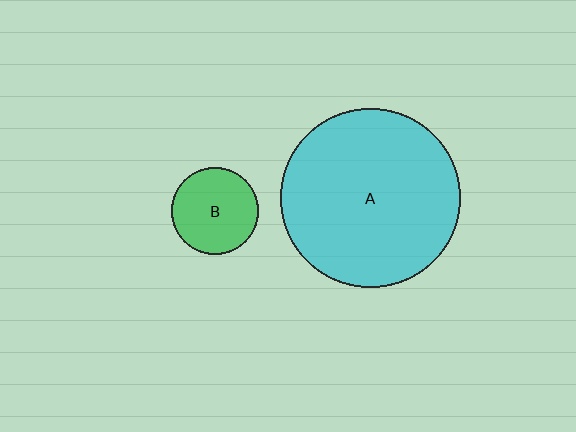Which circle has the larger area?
Circle A (cyan).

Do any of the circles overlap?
No, none of the circles overlap.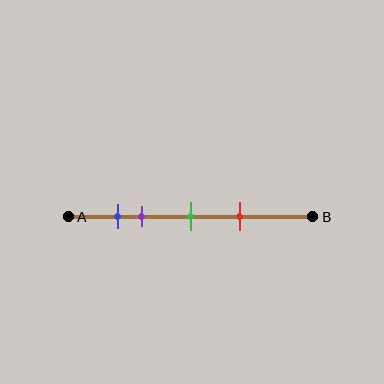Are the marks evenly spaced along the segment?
No, the marks are not evenly spaced.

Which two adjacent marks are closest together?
The blue and purple marks are the closest adjacent pair.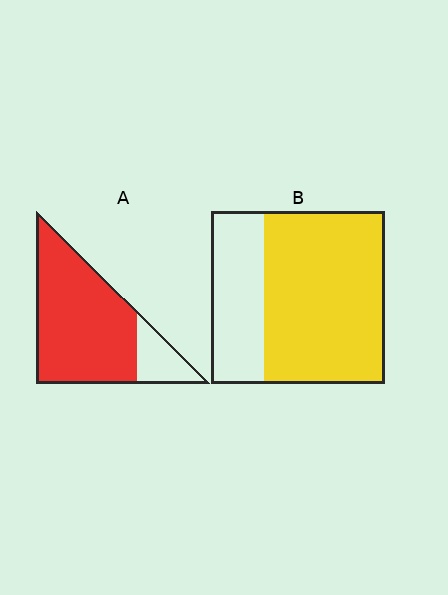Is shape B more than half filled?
Yes.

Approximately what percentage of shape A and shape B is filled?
A is approximately 80% and B is approximately 70%.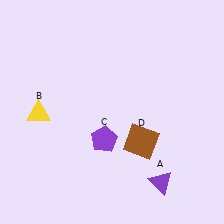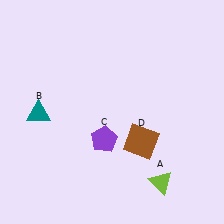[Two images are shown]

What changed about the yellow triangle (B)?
In Image 1, B is yellow. In Image 2, it changed to teal.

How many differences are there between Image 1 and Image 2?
There are 2 differences between the two images.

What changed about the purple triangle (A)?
In Image 1, A is purple. In Image 2, it changed to lime.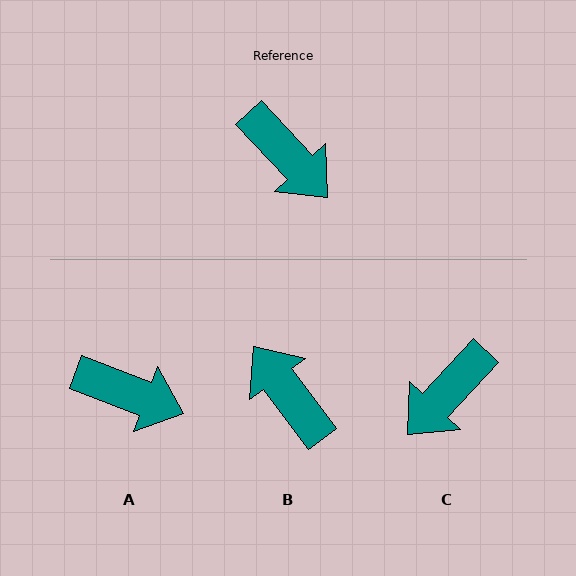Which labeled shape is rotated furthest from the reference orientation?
B, about 174 degrees away.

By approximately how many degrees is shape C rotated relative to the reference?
Approximately 86 degrees clockwise.